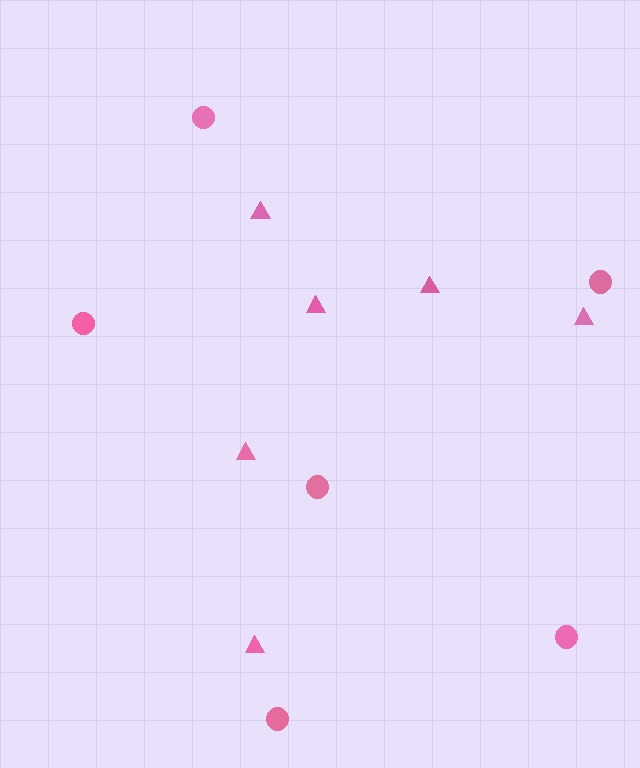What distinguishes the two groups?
There are 2 groups: one group of circles (6) and one group of triangles (6).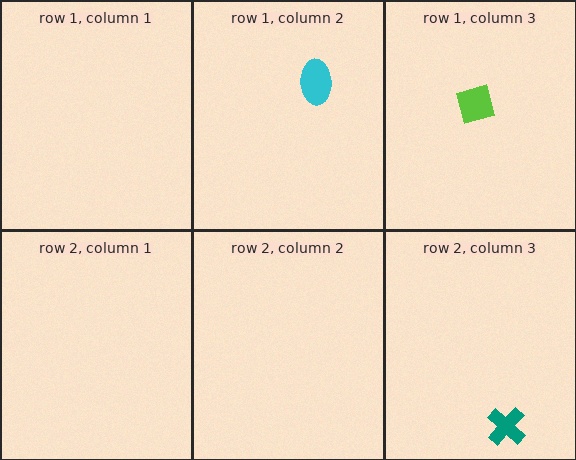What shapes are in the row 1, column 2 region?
The cyan ellipse.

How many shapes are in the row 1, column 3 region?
1.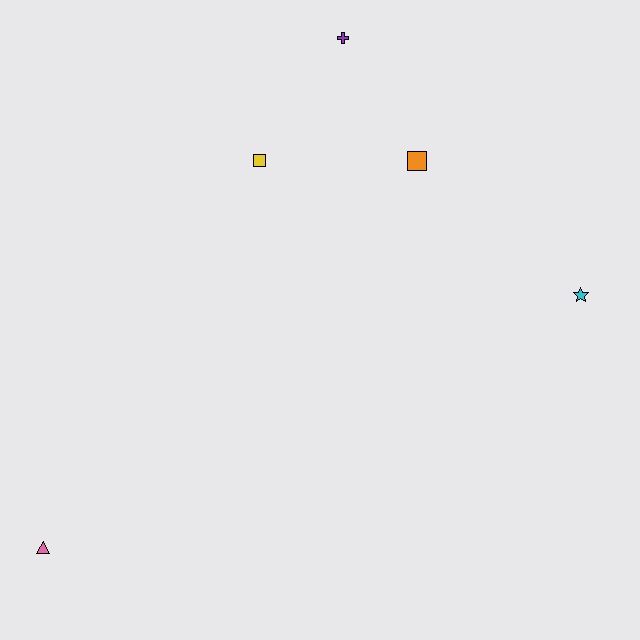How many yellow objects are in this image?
There is 1 yellow object.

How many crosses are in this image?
There is 1 cross.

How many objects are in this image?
There are 5 objects.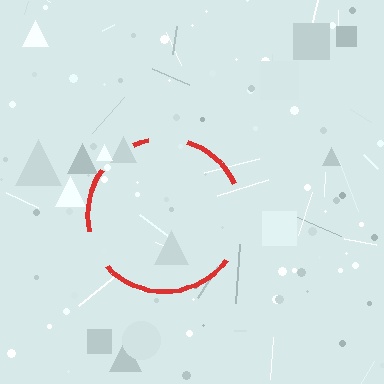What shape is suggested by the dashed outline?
The dashed outline suggests a circle.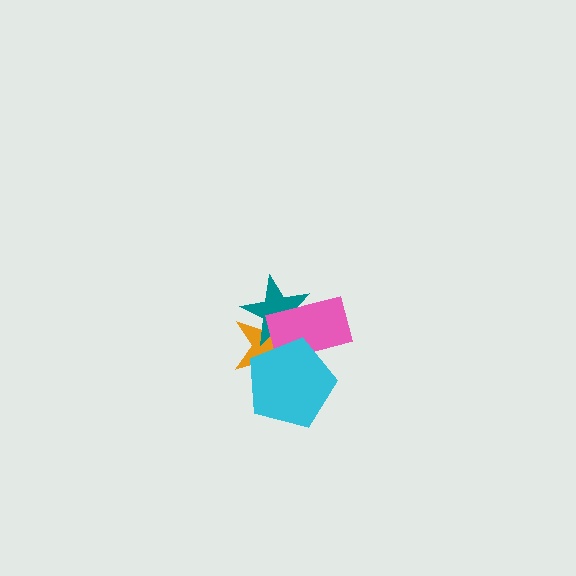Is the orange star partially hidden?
Yes, it is partially covered by another shape.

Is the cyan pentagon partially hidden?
No, no other shape covers it.